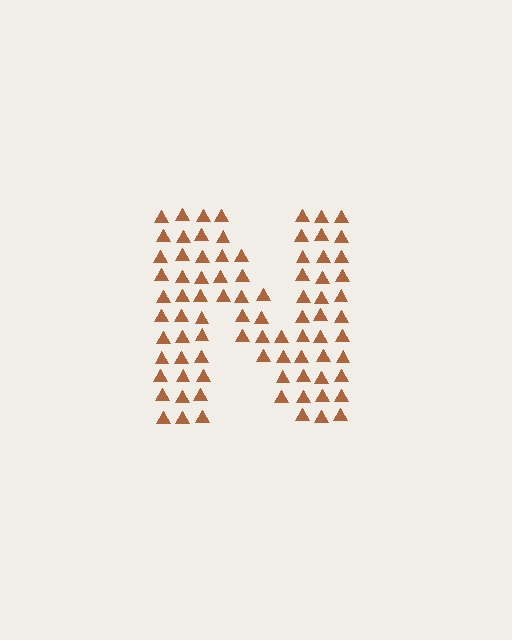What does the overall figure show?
The overall figure shows the letter N.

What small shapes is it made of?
It is made of small triangles.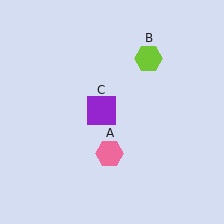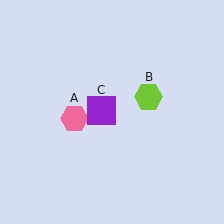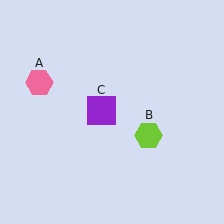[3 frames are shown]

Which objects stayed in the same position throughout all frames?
Purple square (object C) remained stationary.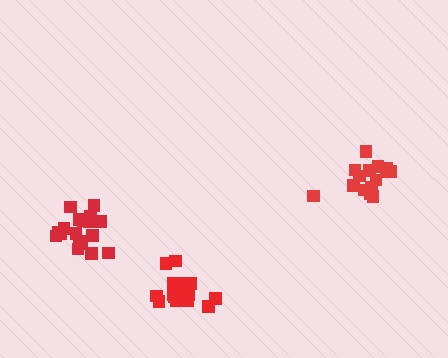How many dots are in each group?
Group 1: 17 dots, Group 2: 18 dots, Group 3: 19 dots (54 total).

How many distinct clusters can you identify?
There are 3 distinct clusters.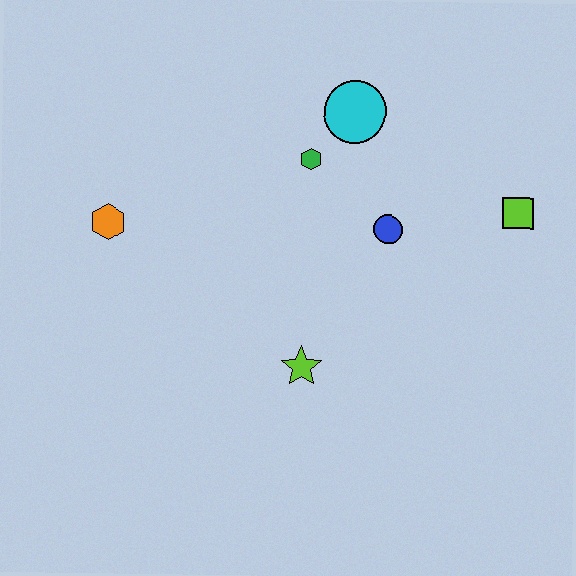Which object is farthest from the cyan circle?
The orange hexagon is farthest from the cyan circle.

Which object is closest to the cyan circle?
The green hexagon is closest to the cyan circle.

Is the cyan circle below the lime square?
No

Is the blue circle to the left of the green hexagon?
No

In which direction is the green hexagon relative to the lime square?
The green hexagon is to the left of the lime square.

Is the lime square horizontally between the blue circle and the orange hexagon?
No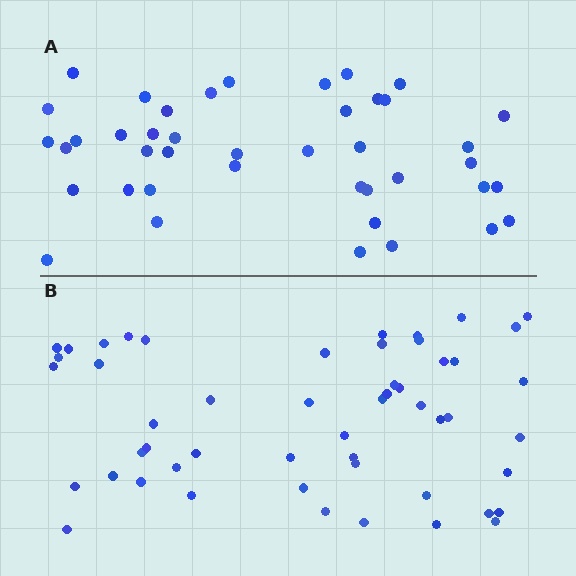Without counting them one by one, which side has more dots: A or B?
Region B (the bottom region) has more dots.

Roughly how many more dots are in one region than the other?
Region B has roughly 10 or so more dots than region A.